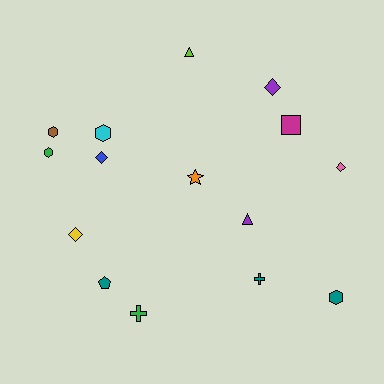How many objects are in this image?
There are 15 objects.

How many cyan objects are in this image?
There is 1 cyan object.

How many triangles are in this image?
There are 2 triangles.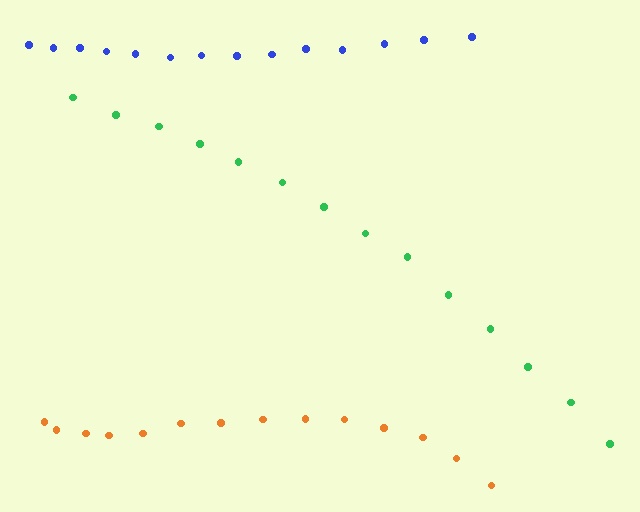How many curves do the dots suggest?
There are 3 distinct paths.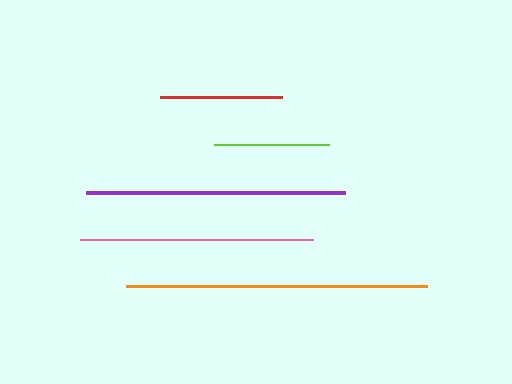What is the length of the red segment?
The red segment is approximately 123 pixels long.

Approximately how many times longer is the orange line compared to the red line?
The orange line is approximately 2.5 times the length of the red line.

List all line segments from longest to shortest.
From longest to shortest: orange, purple, pink, red, lime.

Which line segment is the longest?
The orange line is the longest at approximately 301 pixels.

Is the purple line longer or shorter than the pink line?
The purple line is longer than the pink line.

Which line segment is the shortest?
The lime line is the shortest at approximately 115 pixels.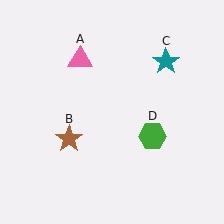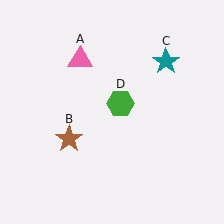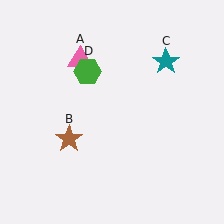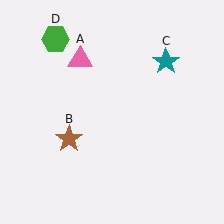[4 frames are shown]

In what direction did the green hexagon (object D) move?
The green hexagon (object D) moved up and to the left.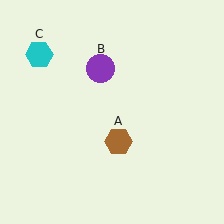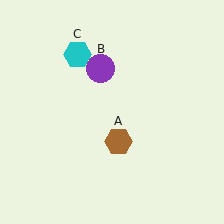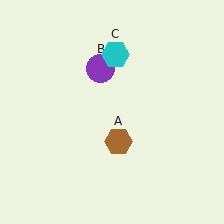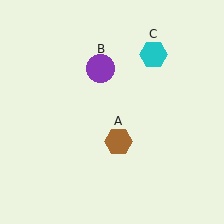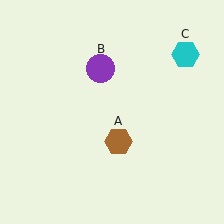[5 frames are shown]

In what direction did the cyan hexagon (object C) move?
The cyan hexagon (object C) moved right.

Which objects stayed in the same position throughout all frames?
Brown hexagon (object A) and purple circle (object B) remained stationary.